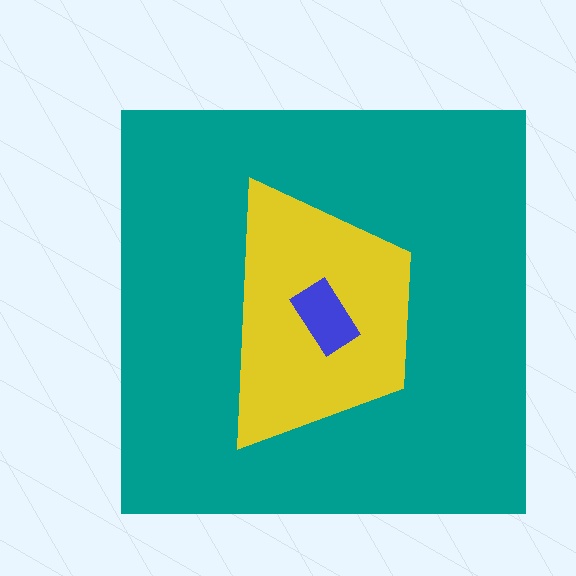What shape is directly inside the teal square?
The yellow trapezoid.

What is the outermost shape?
The teal square.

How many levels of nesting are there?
3.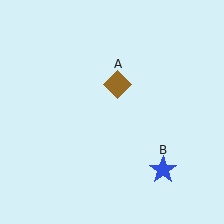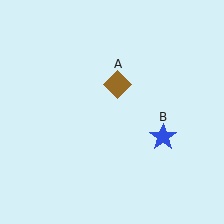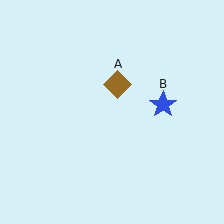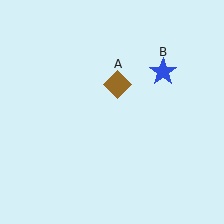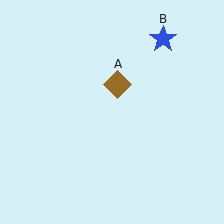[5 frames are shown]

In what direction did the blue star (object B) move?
The blue star (object B) moved up.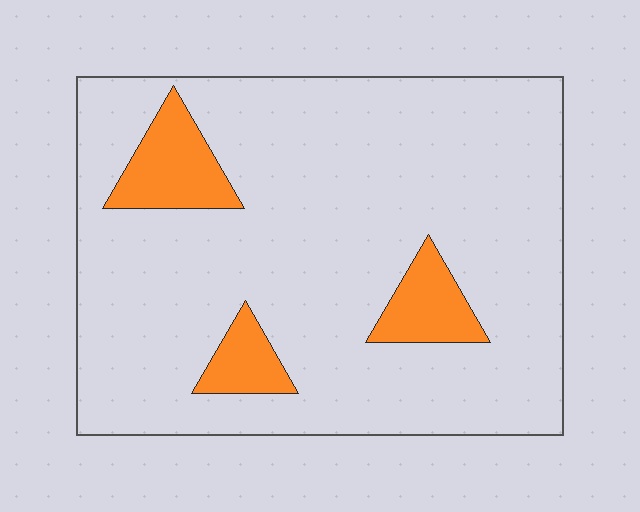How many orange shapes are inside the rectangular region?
3.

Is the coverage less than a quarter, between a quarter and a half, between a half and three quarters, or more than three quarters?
Less than a quarter.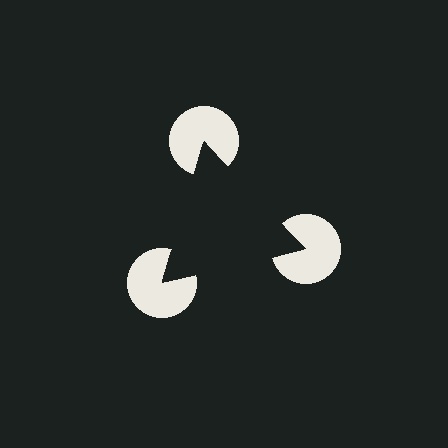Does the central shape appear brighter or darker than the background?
It typically appears slightly darker than the background, even though no actual brightness change is drawn.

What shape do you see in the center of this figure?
An illusory triangle — its edges are inferred from the aligned wedge cuts in the pac-man discs, not physically drawn.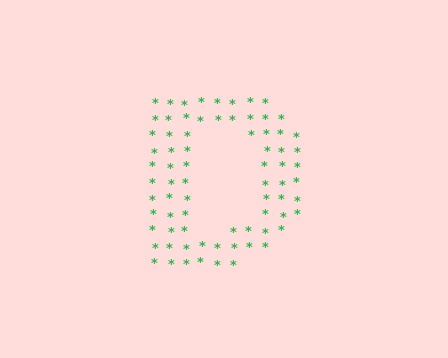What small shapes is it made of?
It is made of small asterisks.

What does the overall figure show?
The overall figure shows the letter D.